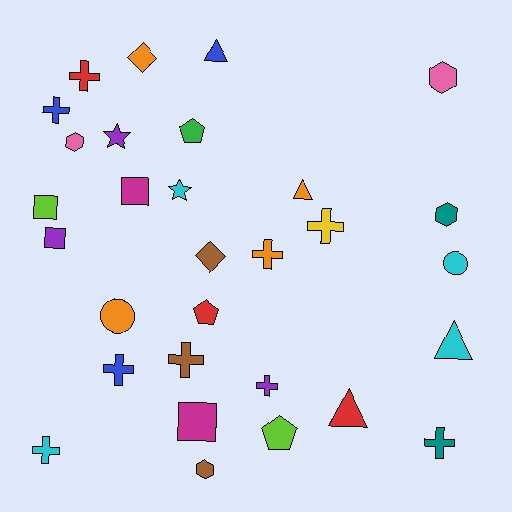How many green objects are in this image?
There is 1 green object.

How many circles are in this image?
There are 2 circles.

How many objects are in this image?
There are 30 objects.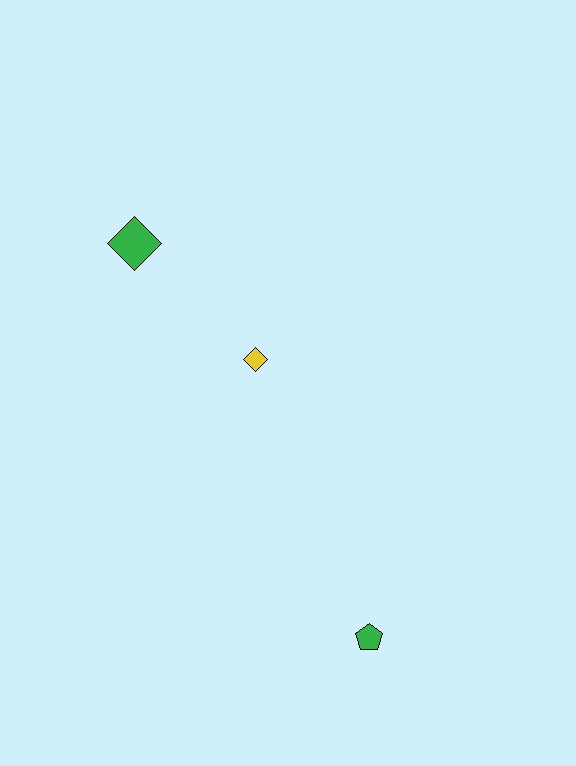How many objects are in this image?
There are 3 objects.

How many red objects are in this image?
There are no red objects.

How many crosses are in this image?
There are no crosses.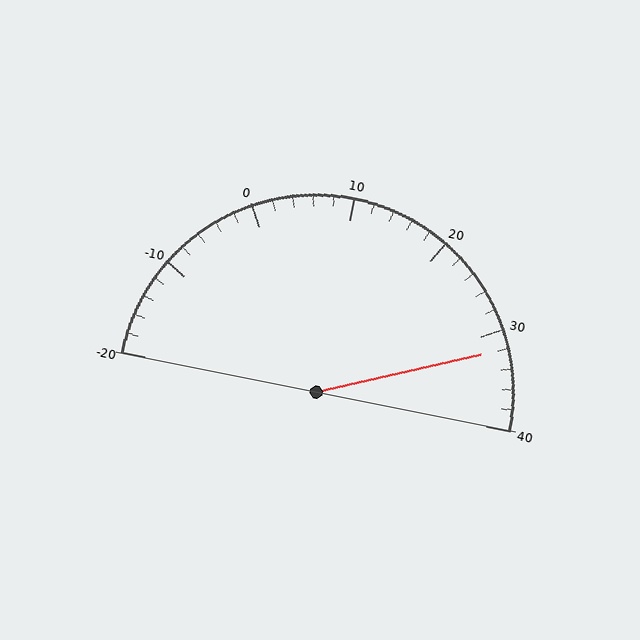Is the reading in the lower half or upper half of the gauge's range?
The reading is in the upper half of the range (-20 to 40).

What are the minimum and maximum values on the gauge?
The gauge ranges from -20 to 40.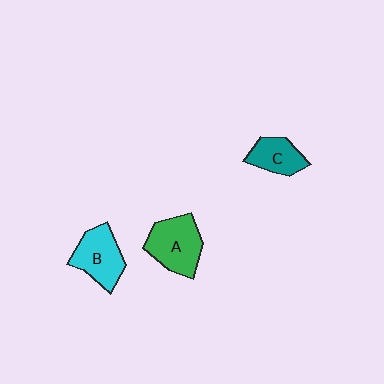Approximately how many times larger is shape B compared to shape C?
Approximately 1.4 times.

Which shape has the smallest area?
Shape C (teal).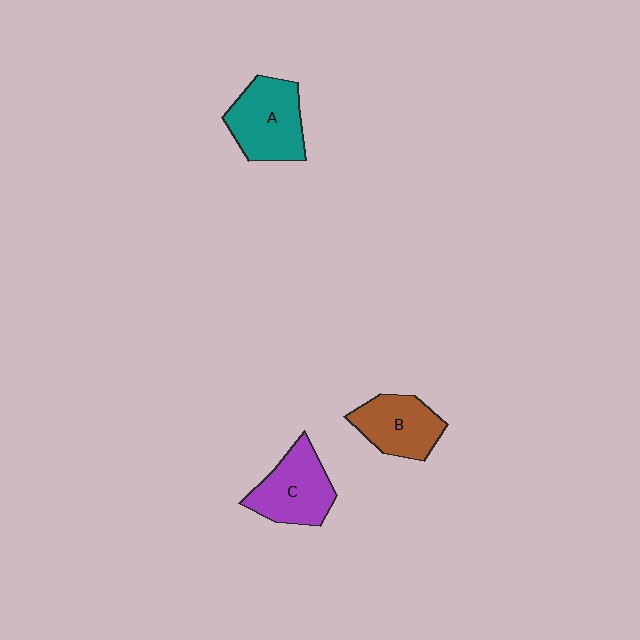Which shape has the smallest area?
Shape B (brown).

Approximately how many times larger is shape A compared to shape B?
Approximately 1.2 times.